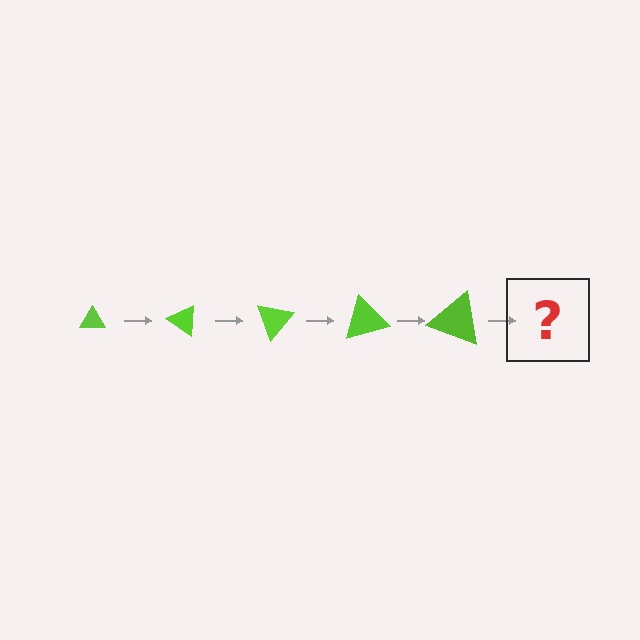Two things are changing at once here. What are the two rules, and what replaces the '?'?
The two rules are that the triangle grows larger each step and it rotates 35 degrees each step. The '?' should be a triangle, larger than the previous one and rotated 175 degrees from the start.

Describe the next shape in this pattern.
It should be a triangle, larger than the previous one and rotated 175 degrees from the start.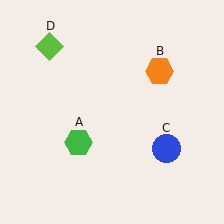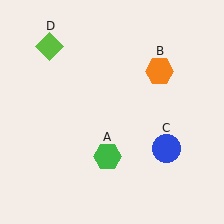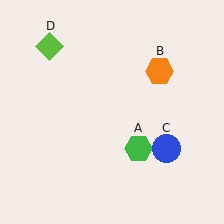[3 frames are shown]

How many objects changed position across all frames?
1 object changed position: green hexagon (object A).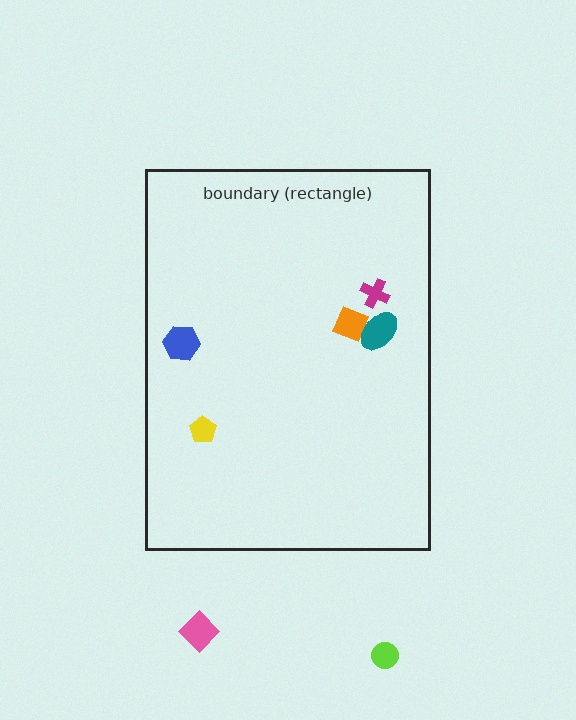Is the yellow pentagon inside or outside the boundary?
Inside.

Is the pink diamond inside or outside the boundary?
Outside.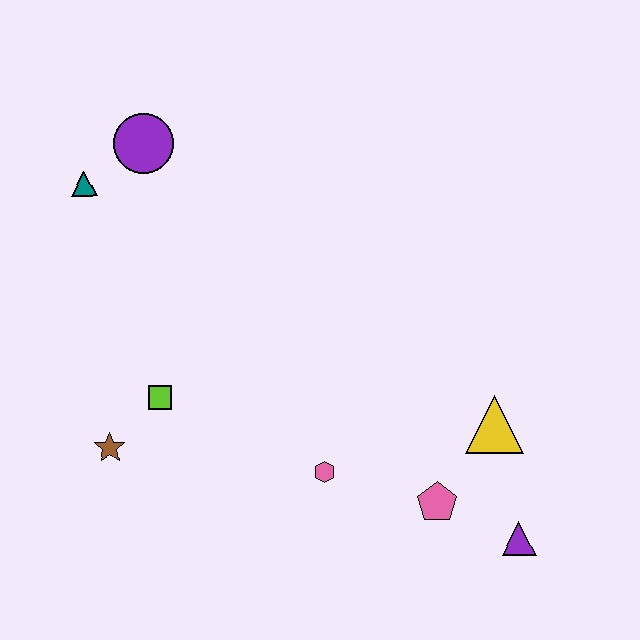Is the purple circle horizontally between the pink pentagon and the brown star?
Yes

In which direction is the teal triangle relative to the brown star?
The teal triangle is above the brown star.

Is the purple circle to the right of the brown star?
Yes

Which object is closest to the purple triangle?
The pink pentagon is closest to the purple triangle.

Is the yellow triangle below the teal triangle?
Yes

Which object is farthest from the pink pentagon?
The teal triangle is farthest from the pink pentagon.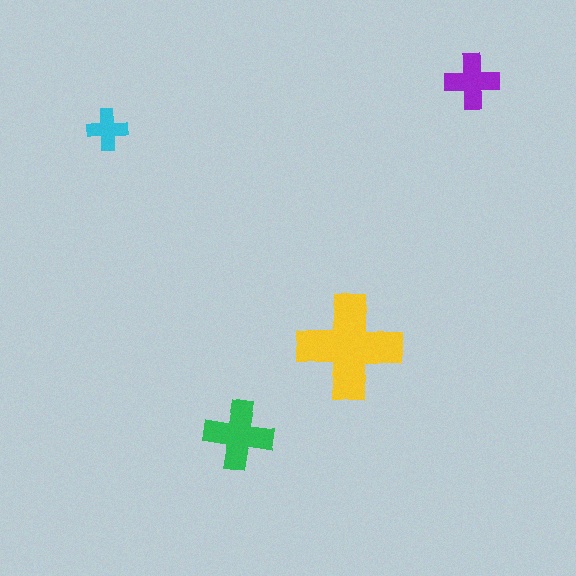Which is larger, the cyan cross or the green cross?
The green one.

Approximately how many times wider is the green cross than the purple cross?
About 1.5 times wider.